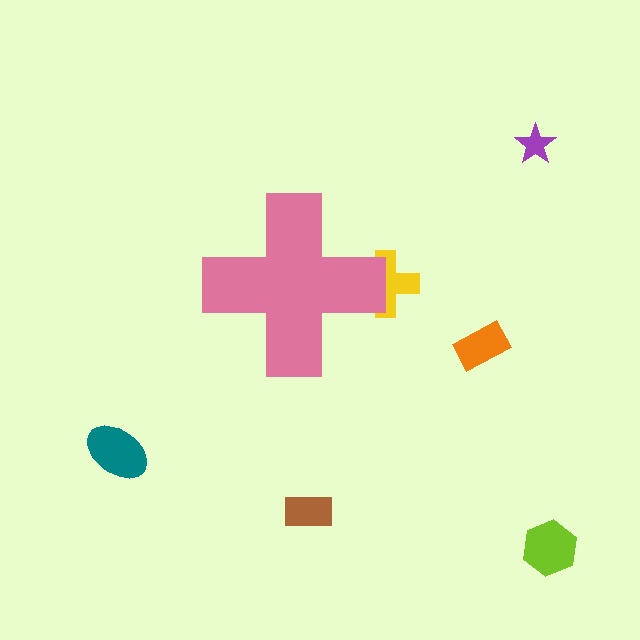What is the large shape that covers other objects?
A pink cross.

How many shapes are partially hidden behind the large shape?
1 shape is partially hidden.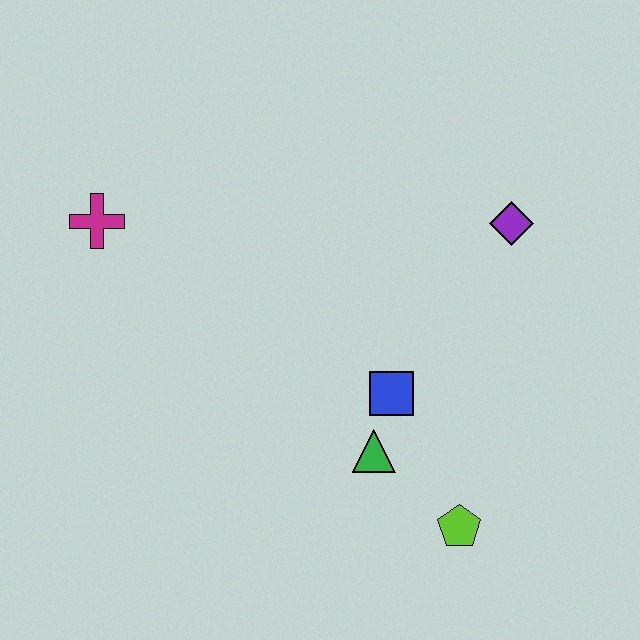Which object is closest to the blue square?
The green triangle is closest to the blue square.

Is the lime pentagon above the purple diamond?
No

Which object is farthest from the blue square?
The magenta cross is farthest from the blue square.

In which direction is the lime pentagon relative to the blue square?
The lime pentagon is below the blue square.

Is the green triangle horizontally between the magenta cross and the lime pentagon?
Yes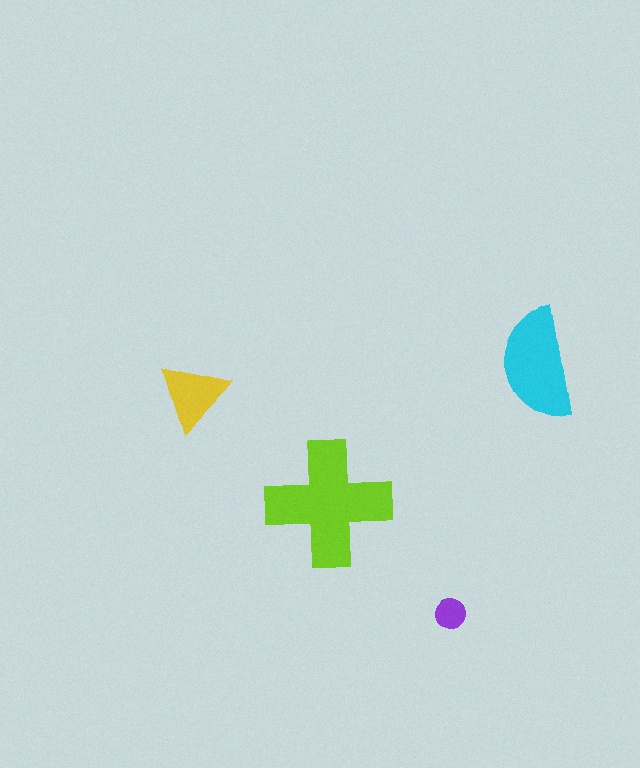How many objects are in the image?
There are 4 objects in the image.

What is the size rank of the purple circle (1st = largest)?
4th.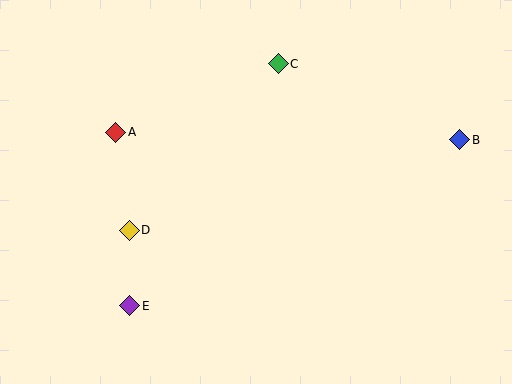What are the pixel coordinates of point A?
Point A is at (116, 132).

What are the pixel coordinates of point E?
Point E is at (130, 306).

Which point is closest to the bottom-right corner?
Point B is closest to the bottom-right corner.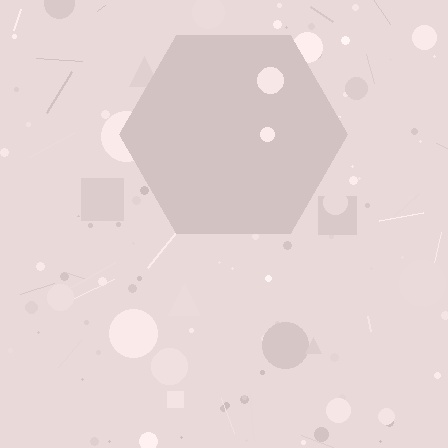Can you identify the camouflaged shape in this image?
The camouflaged shape is a hexagon.